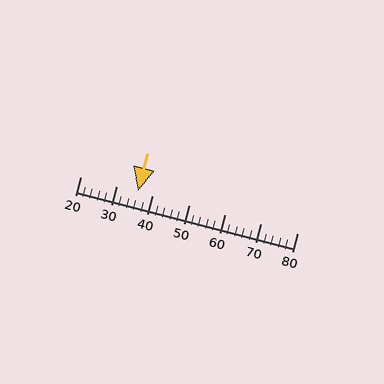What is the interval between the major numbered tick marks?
The major tick marks are spaced 10 units apart.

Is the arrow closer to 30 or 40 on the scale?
The arrow is closer to 40.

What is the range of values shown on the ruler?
The ruler shows values from 20 to 80.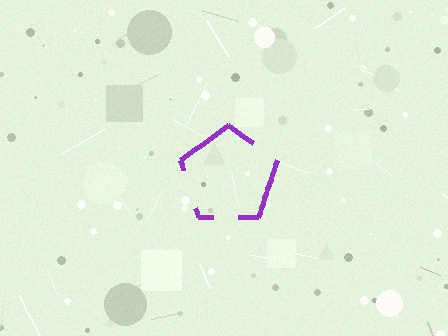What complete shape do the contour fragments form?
The contour fragments form a pentagon.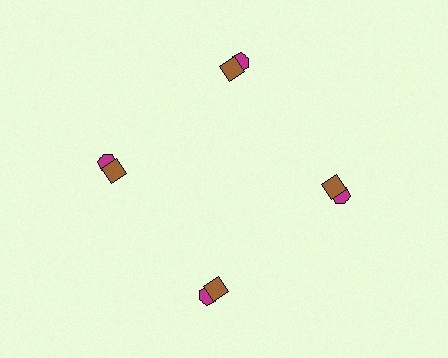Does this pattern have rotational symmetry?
Yes, this pattern has 4-fold rotational symmetry. It looks the same after rotating 90 degrees around the center.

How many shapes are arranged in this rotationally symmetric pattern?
There are 8 shapes, arranged in 4 groups of 2.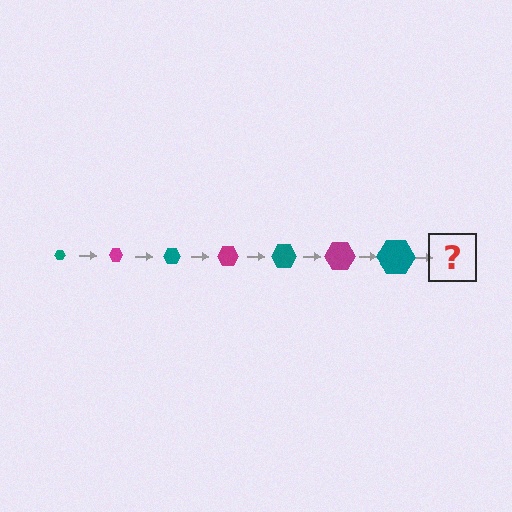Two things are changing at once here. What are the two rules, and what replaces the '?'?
The two rules are that the hexagon grows larger each step and the color cycles through teal and magenta. The '?' should be a magenta hexagon, larger than the previous one.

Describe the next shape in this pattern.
It should be a magenta hexagon, larger than the previous one.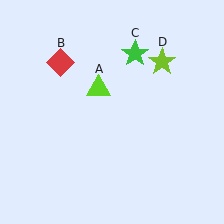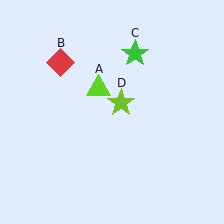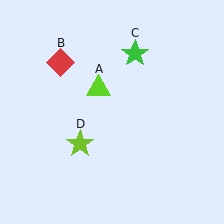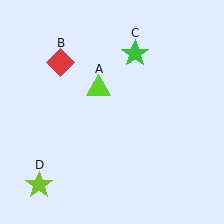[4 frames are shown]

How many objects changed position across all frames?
1 object changed position: lime star (object D).